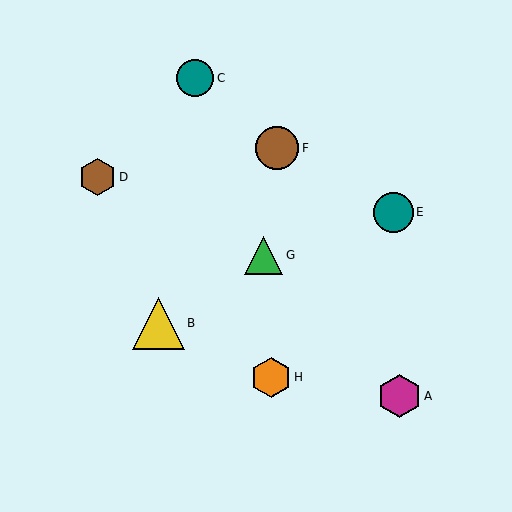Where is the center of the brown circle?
The center of the brown circle is at (277, 148).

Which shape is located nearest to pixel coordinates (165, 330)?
The yellow triangle (labeled B) at (158, 323) is nearest to that location.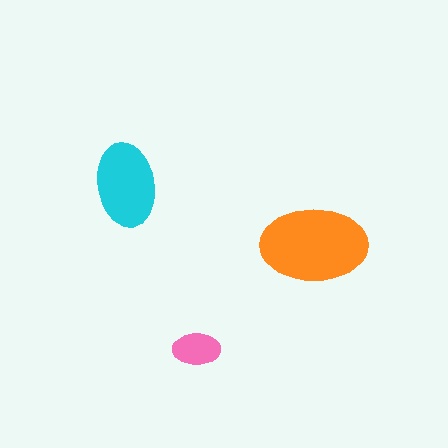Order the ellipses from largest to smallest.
the orange one, the cyan one, the pink one.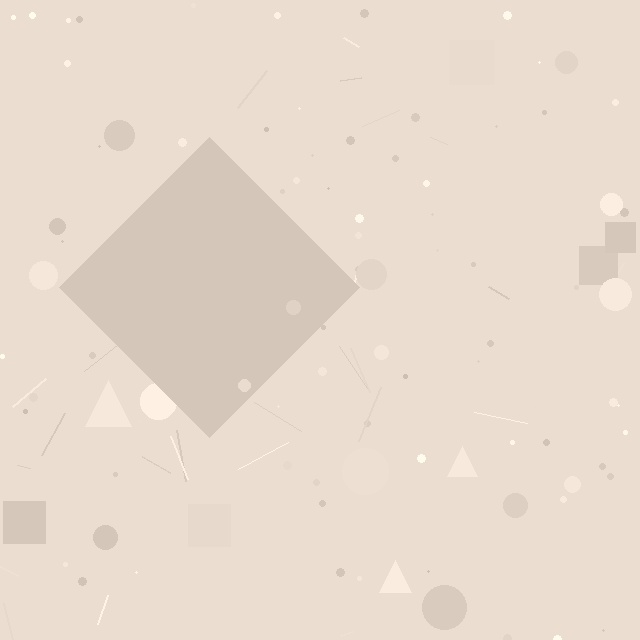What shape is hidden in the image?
A diamond is hidden in the image.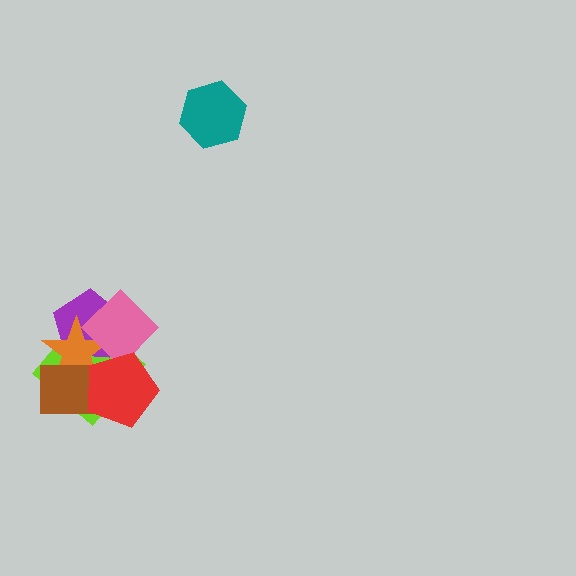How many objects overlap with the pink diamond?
4 objects overlap with the pink diamond.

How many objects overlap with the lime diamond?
5 objects overlap with the lime diamond.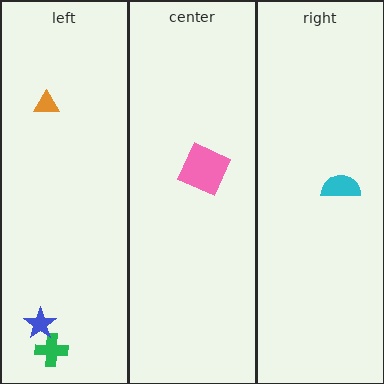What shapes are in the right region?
The cyan semicircle.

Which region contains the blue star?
The left region.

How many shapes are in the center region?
1.